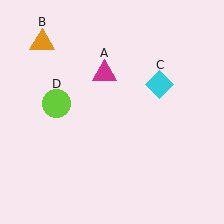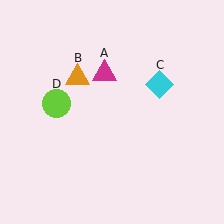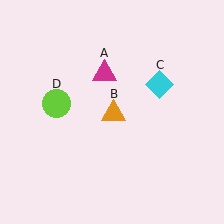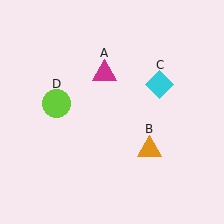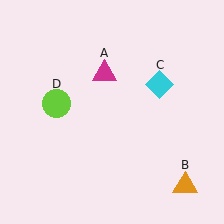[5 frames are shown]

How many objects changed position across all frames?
1 object changed position: orange triangle (object B).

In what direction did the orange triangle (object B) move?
The orange triangle (object B) moved down and to the right.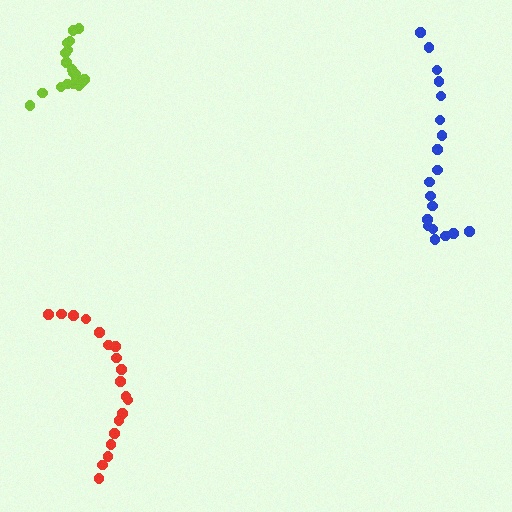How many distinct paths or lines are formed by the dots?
There are 3 distinct paths.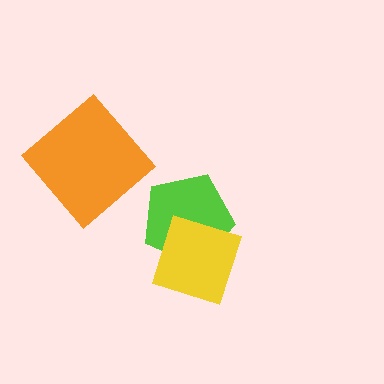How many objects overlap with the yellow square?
1 object overlaps with the yellow square.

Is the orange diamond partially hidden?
No, no other shape covers it.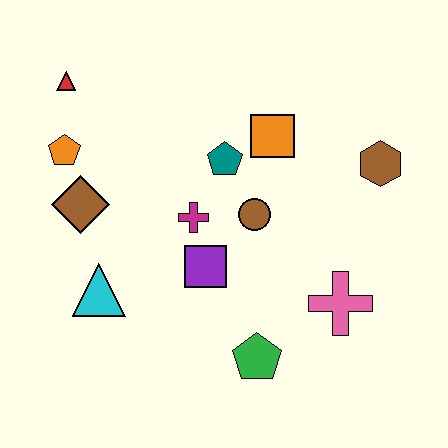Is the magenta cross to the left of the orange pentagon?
No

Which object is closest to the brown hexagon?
The orange square is closest to the brown hexagon.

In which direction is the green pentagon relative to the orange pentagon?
The green pentagon is below the orange pentagon.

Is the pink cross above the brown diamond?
No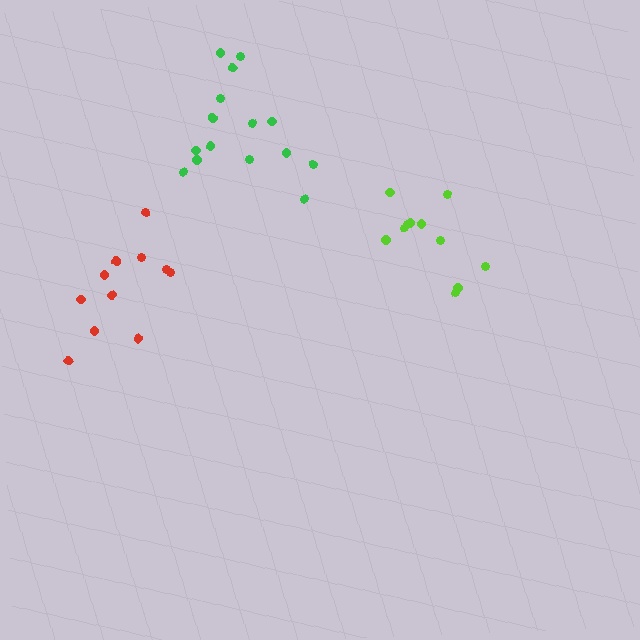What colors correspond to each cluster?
The clusters are colored: lime, green, red.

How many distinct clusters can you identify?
There are 3 distinct clusters.